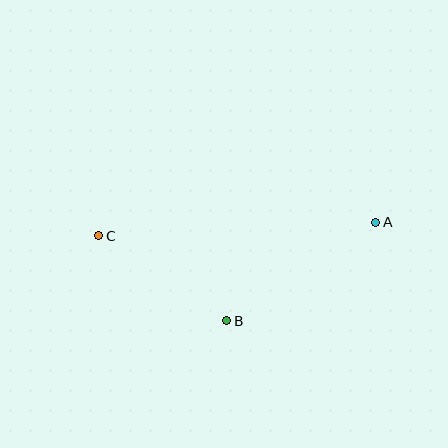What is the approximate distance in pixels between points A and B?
The distance between A and B is approximately 179 pixels.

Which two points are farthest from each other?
Points A and C are farthest from each other.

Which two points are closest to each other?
Points B and C are closest to each other.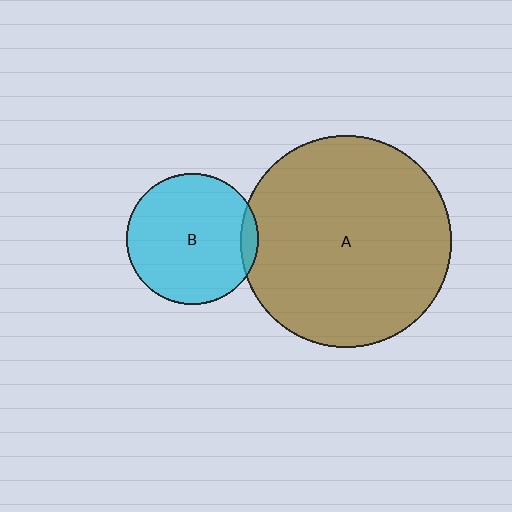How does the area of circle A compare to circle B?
Approximately 2.6 times.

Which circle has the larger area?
Circle A (brown).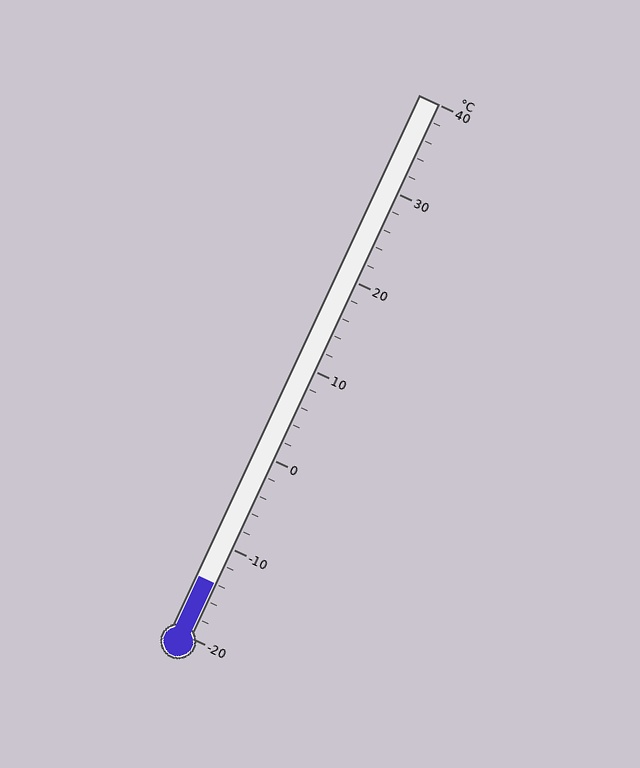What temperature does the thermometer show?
The thermometer shows approximately -14°C.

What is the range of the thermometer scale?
The thermometer scale ranges from -20°C to 40°C.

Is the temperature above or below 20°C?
The temperature is below 20°C.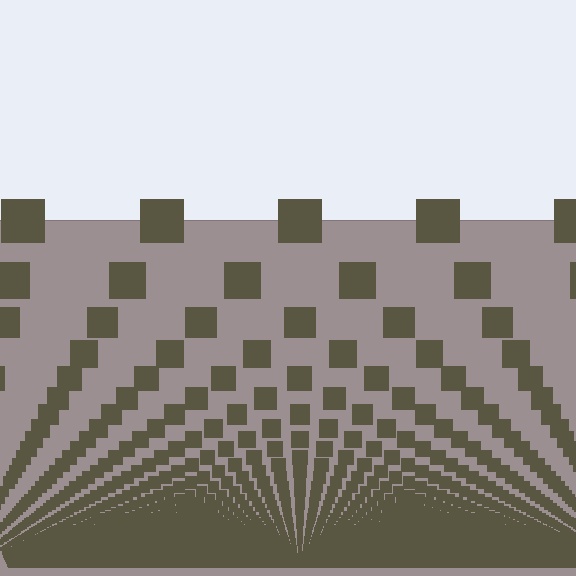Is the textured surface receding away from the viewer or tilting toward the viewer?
The surface appears to tilt toward the viewer. Texture elements get larger and sparser toward the top.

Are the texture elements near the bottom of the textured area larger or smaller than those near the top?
Smaller. The gradient is inverted — elements near the bottom are smaller and denser.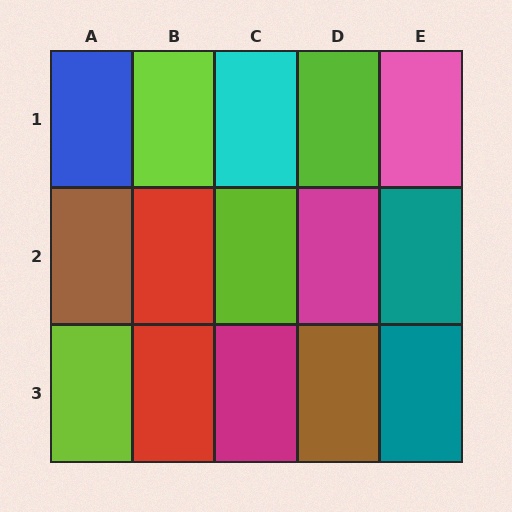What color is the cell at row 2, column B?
Red.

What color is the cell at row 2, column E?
Teal.